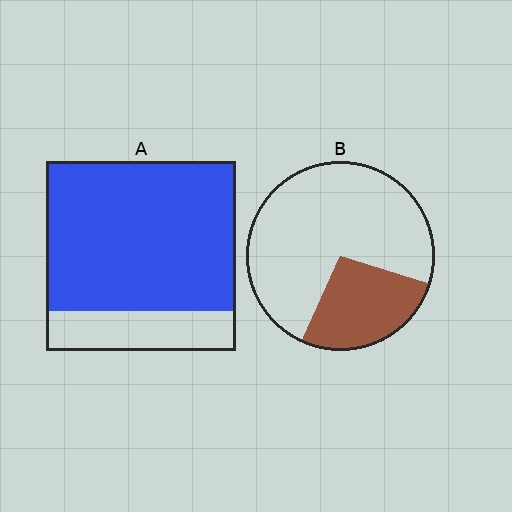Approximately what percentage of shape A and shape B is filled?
A is approximately 80% and B is approximately 25%.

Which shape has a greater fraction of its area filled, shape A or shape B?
Shape A.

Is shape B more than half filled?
No.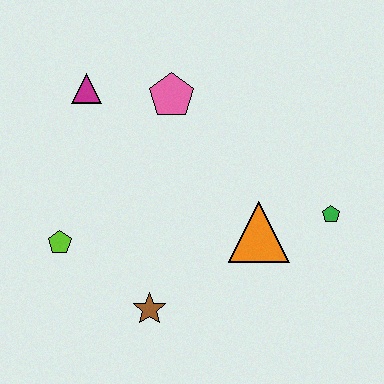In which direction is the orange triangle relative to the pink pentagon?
The orange triangle is below the pink pentagon.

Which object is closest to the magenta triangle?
The pink pentagon is closest to the magenta triangle.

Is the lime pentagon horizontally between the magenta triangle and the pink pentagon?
No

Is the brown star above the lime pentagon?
No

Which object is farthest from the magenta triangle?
The green pentagon is farthest from the magenta triangle.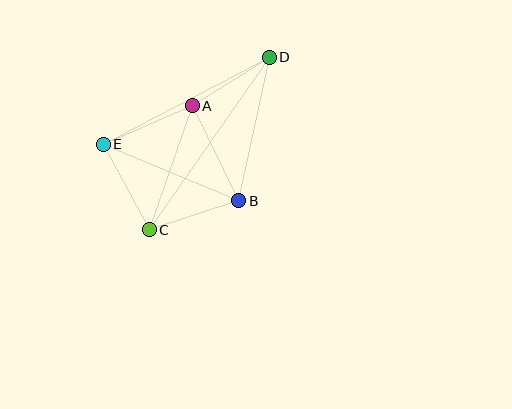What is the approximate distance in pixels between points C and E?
The distance between C and E is approximately 97 pixels.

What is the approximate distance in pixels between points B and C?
The distance between B and C is approximately 94 pixels.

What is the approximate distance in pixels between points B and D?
The distance between B and D is approximately 146 pixels.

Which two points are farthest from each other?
Points C and D are farthest from each other.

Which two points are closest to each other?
Points A and D are closest to each other.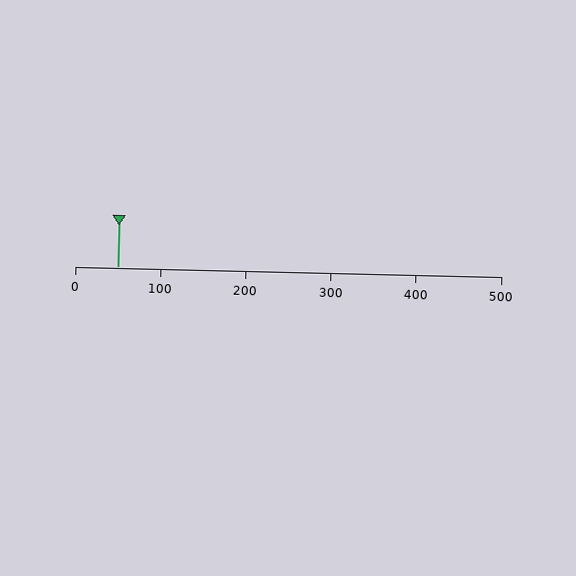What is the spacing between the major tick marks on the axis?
The major ticks are spaced 100 apart.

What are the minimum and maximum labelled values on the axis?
The axis runs from 0 to 500.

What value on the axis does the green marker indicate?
The marker indicates approximately 50.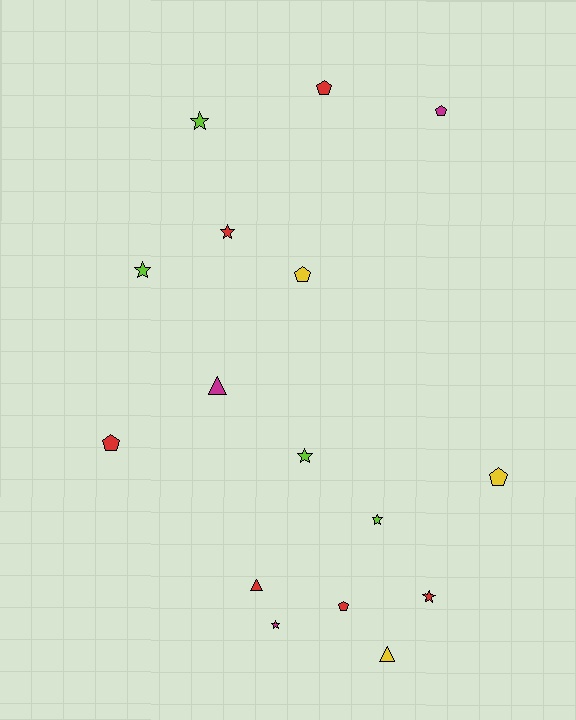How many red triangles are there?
There is 1 red triangle.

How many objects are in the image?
There are 16 objects.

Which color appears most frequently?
Red, with 6 objects.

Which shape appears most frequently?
Star, with 7 objects.